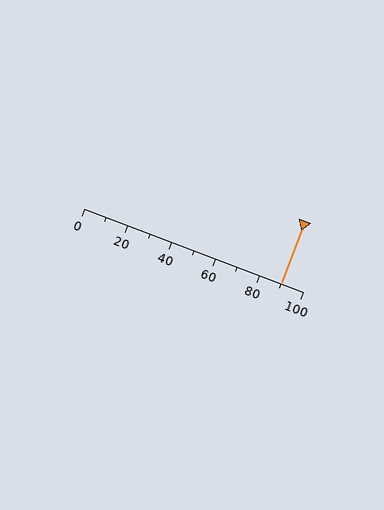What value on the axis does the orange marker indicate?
The marker indicates approximately 90.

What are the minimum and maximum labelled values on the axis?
The axis runs from 0 to 100.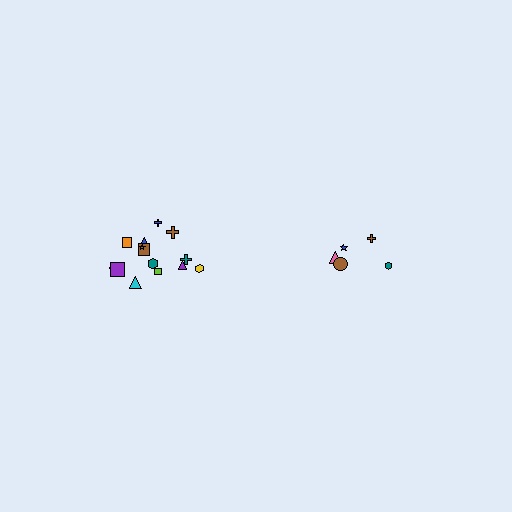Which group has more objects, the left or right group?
The left group.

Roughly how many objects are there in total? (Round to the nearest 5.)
Roughly 20 objects in total.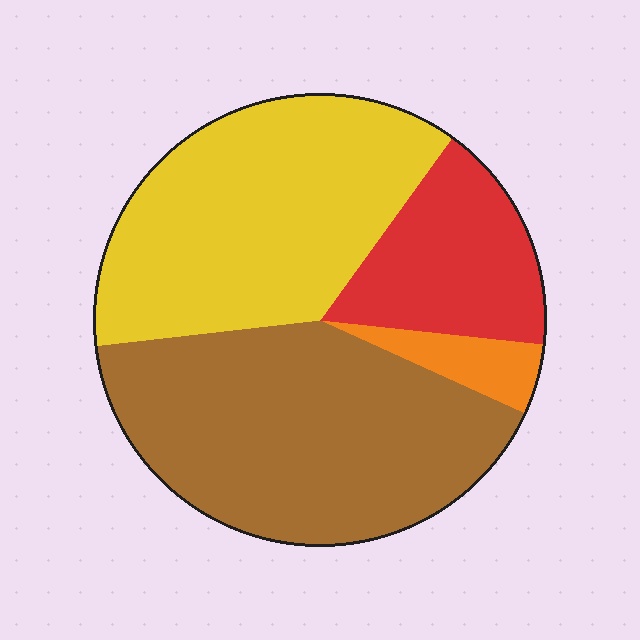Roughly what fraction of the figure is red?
Red takes up less than a quarter of the figure.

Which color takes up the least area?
Orange, at roughly 5%.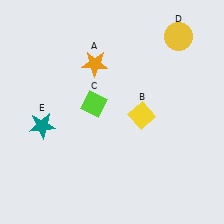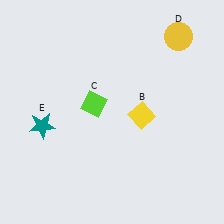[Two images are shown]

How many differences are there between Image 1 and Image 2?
There is 1 difference between the two images.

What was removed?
The orange star (A) was removed in Image 2.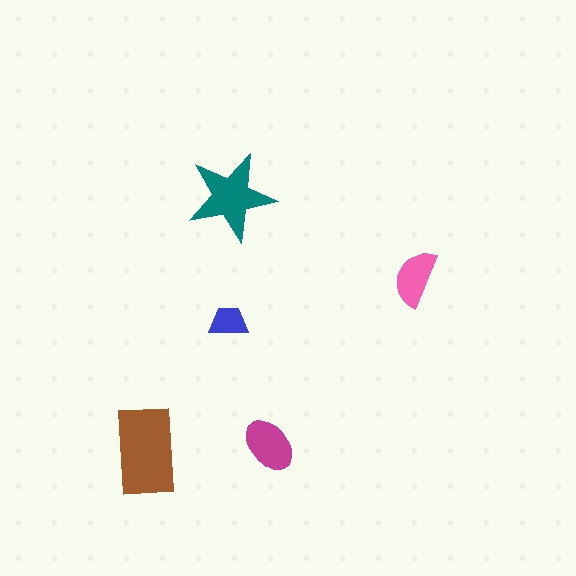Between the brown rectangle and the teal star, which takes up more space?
The brown rectangle.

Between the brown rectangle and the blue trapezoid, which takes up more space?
The brown rectangle.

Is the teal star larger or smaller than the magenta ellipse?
Larger.